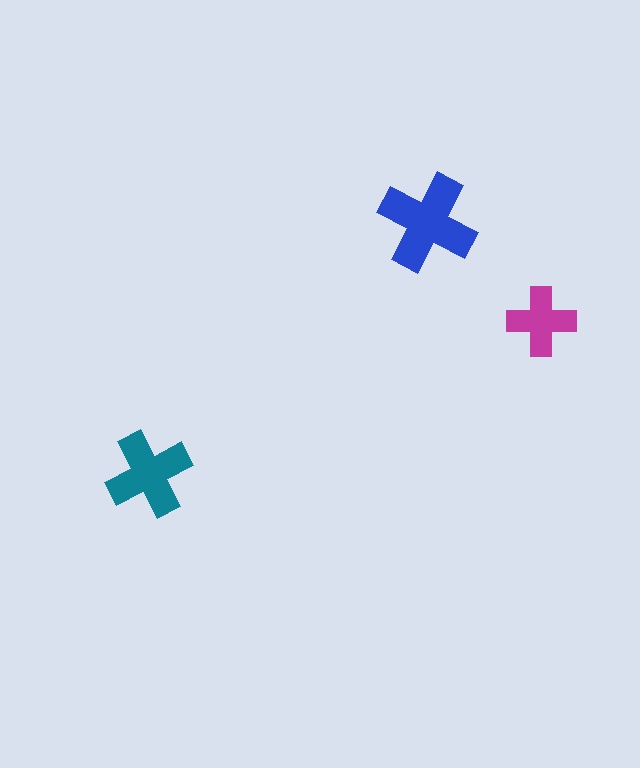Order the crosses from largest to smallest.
the blue one, the teal one, the magenta one.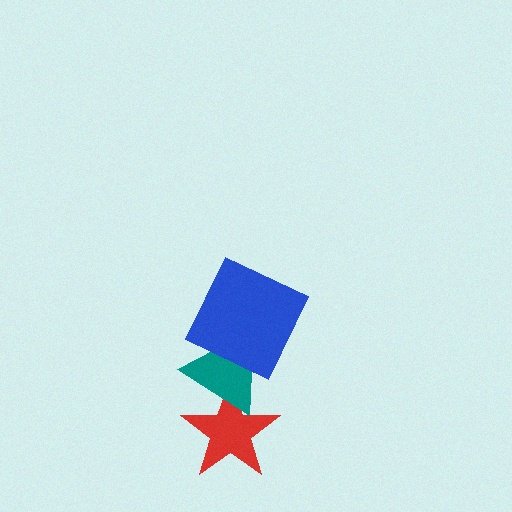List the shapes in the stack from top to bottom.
From top to bottom: the blue square, the teal triangle, the red star.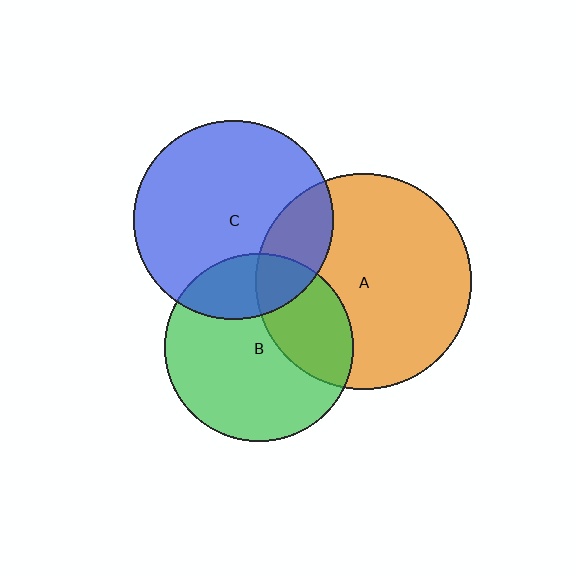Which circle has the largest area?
Circle A (orange).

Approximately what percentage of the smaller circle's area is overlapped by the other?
Approximately 20%.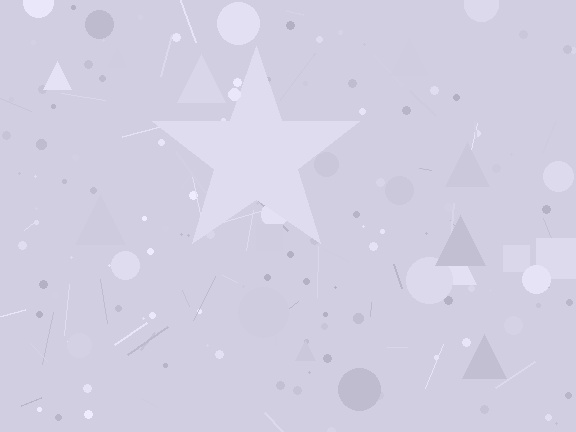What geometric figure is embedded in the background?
A star is embedded in the background.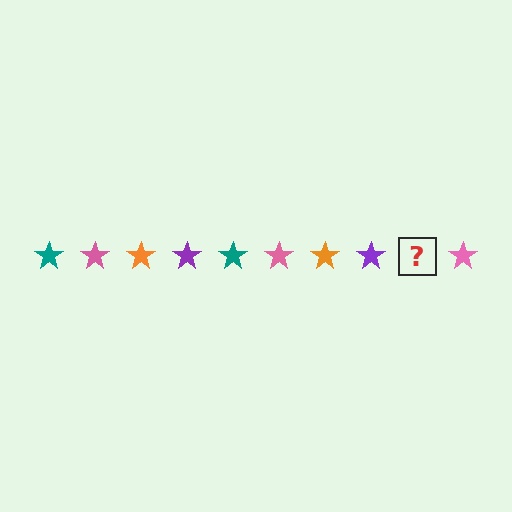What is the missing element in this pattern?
The missing element is a teal star.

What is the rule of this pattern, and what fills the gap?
The rule is that the pattern cycles through teal, pink, orange, purple stars. The gap should be filled with a teal star.